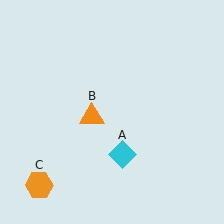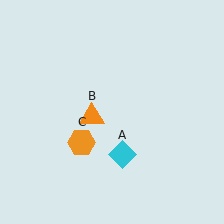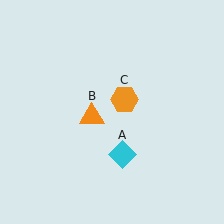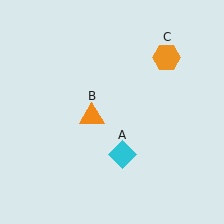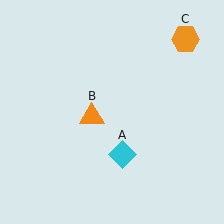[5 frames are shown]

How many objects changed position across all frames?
1 object changed position: orange hexagon (object C).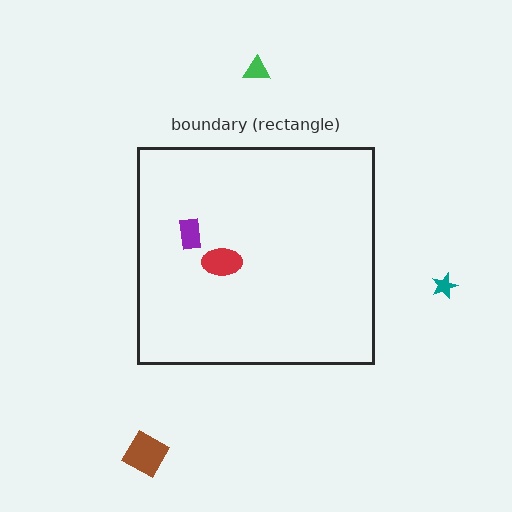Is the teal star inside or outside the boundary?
Outside.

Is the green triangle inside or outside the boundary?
Outside.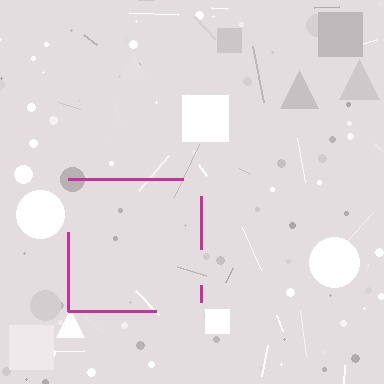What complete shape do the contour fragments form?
The contour fragments form a square.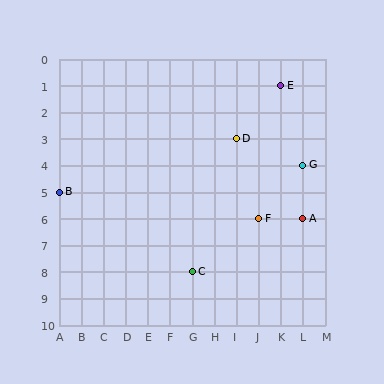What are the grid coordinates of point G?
Point G is at grid coordinates (L, 4).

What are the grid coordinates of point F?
Point F is at grid coordinates (J, 6).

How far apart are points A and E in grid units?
Points A and E are 1 column and 5 rows apart (about 5.1 grid units diagonally).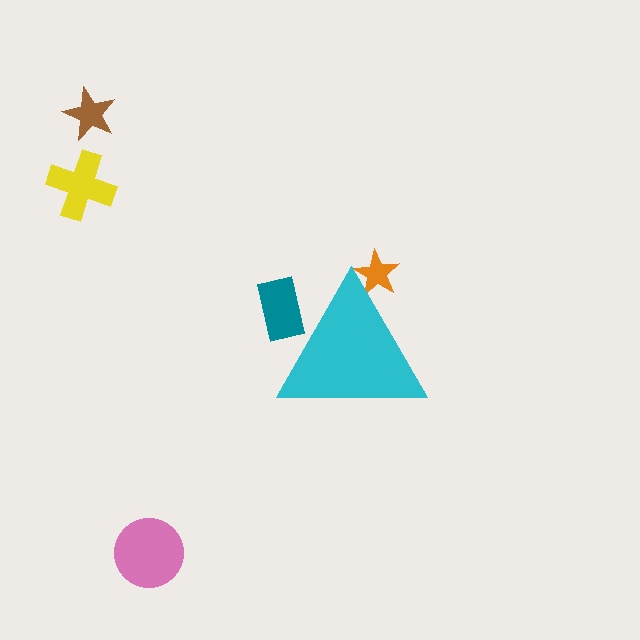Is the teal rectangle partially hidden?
Yes, the teal rectangle is partially hidden behind the cyan triangle.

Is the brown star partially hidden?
No, the brown star is fully visible.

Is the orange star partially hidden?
Yes, the orange star is partially hidden behind the cyan triangle.